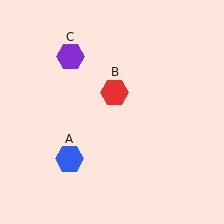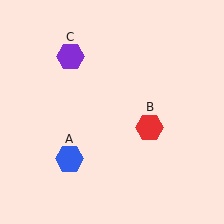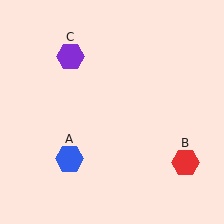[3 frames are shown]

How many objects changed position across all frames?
1 object changed position: red hexagon (object B).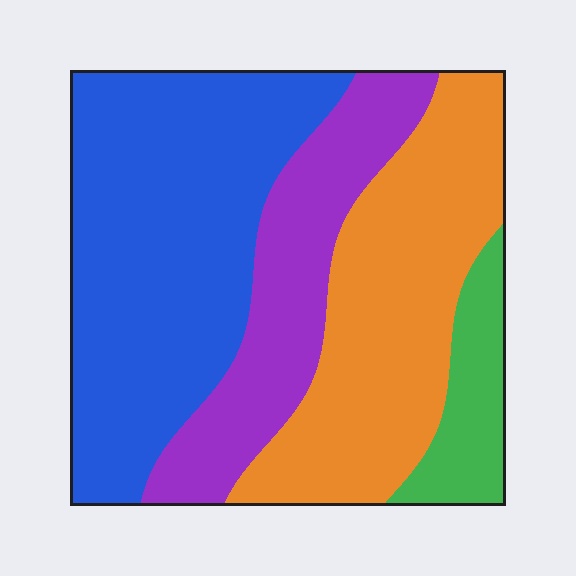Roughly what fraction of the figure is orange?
Orange takes up between a quarter and a half of the figure.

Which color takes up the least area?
Green, at roughly 10%.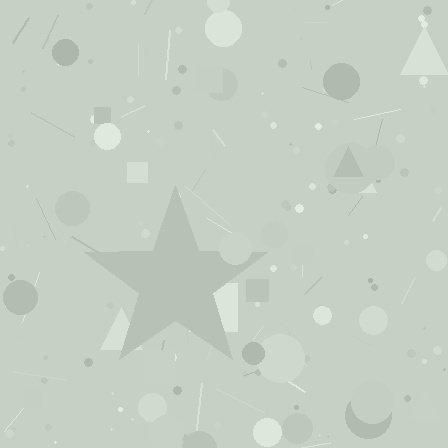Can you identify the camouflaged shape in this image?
The camouflaged shape is a star.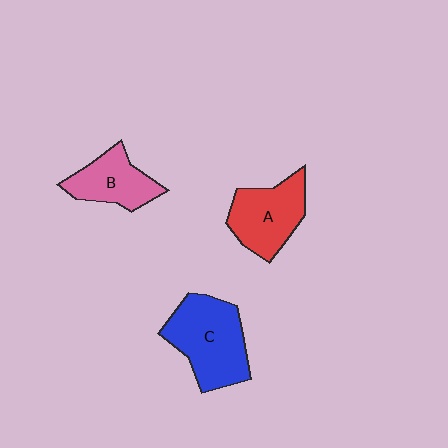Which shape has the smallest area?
Shape B (pink).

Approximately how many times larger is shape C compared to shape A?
Approximately 1.3 times.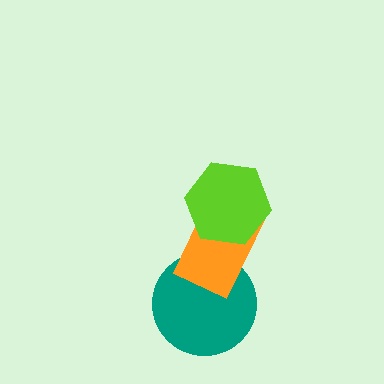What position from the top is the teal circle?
The teal circle is 3rd from the top.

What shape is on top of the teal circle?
The orange rectangle is on top of the teal circle.